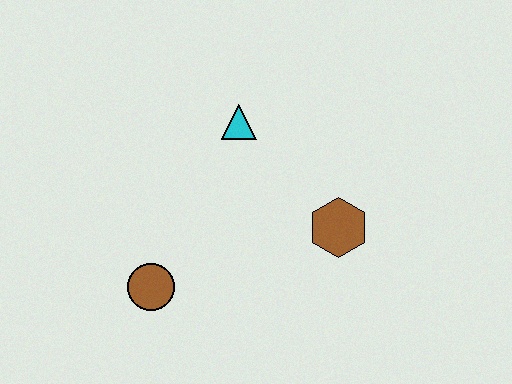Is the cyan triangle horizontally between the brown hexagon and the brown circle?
Yes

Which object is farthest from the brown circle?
The brown hexagon is farthest from the brown circle.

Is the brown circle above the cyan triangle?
No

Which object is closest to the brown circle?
The cyan triangle is closest to the brown circle.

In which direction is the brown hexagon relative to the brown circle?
The brown hexagon is to the right of the brown circle.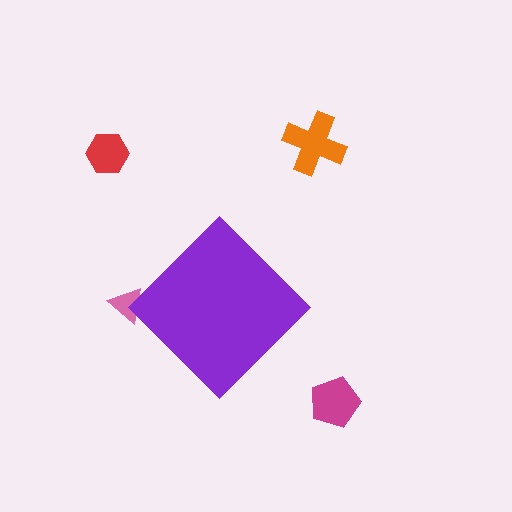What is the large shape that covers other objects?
A purple diamond.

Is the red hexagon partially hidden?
No, the red hexagon is fully visible.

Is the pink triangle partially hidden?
Yes, the pink triangle is partially hidden behind the purple diamond.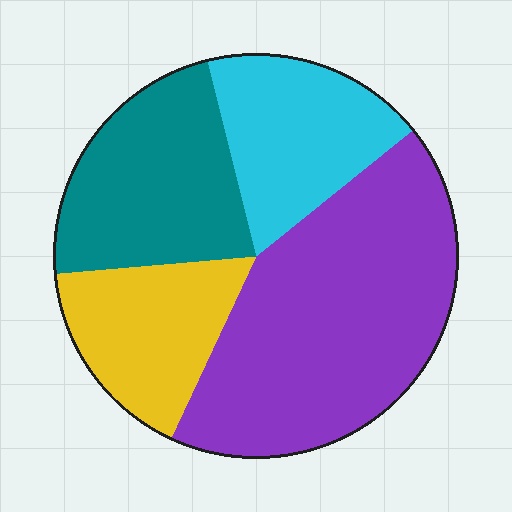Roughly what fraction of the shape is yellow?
Yellow takes up about one sixth (1/6) of the shape.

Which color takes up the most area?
Purple, at roughly 45%.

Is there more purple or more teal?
Purple.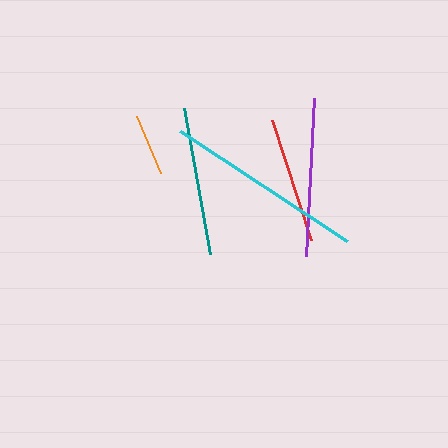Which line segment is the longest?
The cyan line is the longest at approximately 199 pixels.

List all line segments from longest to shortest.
From longest to shortest: cyan, purple, teal, red, orange.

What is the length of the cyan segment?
The cyan segment is approximately 199 pixels long.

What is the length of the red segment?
The red segment is approximately 126 pixels long.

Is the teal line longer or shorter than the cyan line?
The cyan line is longer than the teal line.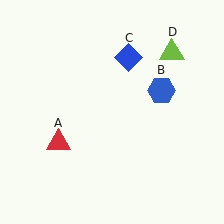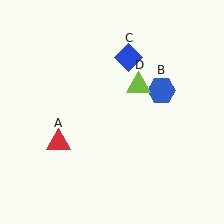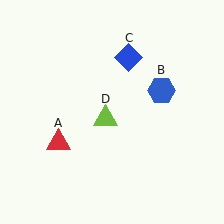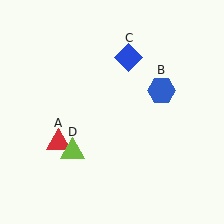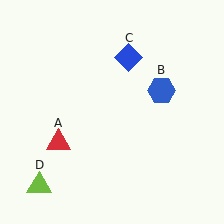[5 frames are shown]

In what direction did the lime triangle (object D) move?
The lime triangle (object D) moved down and to the left.